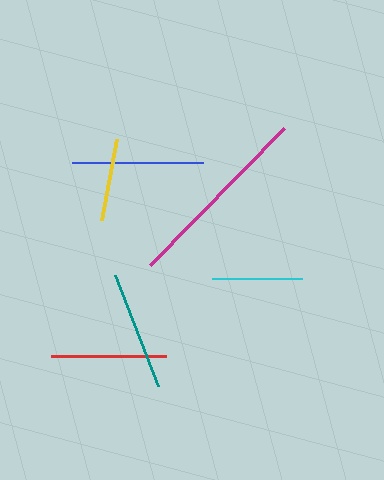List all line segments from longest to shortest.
From longest to shortest: magenta, blue, teal, red, cyan, yellow.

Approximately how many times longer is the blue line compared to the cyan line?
The blue line is approximately 1.5 times the length of the cyan line.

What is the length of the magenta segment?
The magenta segment is approximately 192 pixels long.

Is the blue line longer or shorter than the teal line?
The blue line is longer than the teal line.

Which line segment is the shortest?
The yellow line is the shortest at approximately 83 pixels.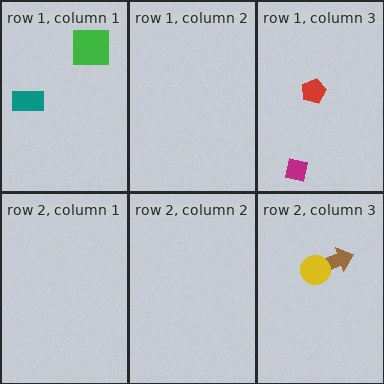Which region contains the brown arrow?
The row 2, column 3 region.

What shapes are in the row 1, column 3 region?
The magenta square, the red pentagon.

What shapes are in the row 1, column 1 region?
The green square, the teal rectangle.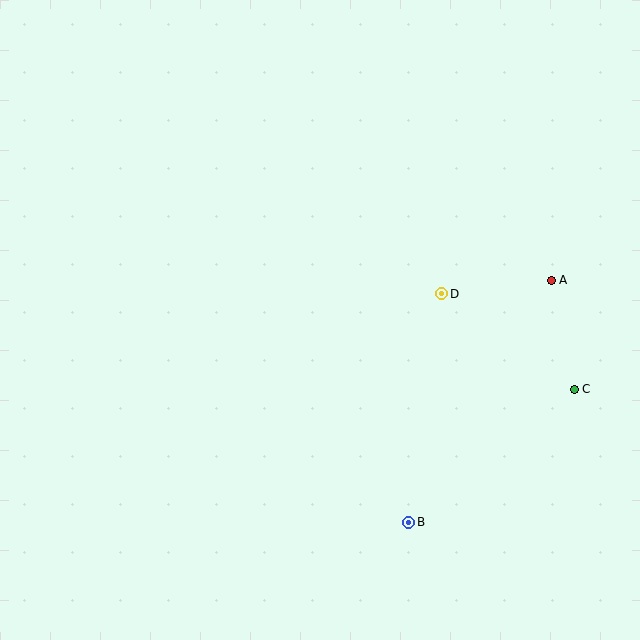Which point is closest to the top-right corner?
Point A is closest to the top-right corner.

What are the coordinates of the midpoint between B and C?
The midpoint between B and C is at (492, 456).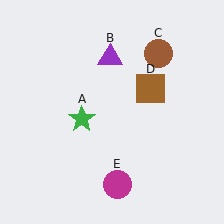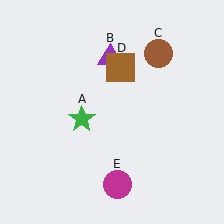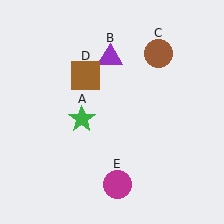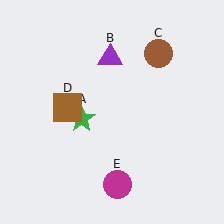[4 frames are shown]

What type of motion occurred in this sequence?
The brown square (object D) rotated counterclockwise around the center of the scene.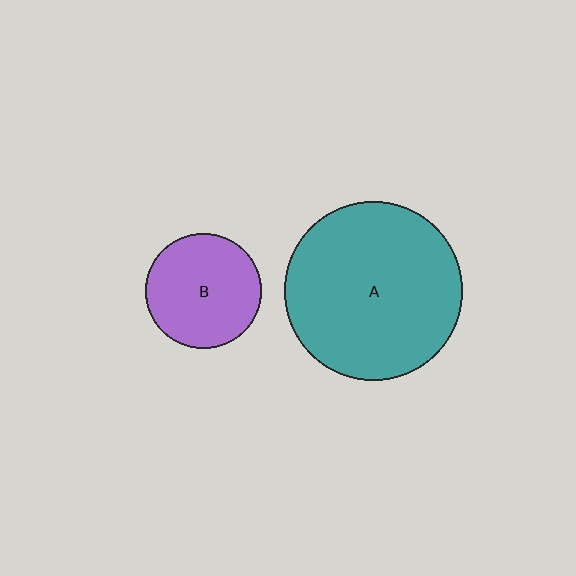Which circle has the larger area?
Circle A (teal).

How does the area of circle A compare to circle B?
Approximately 2.4 times.